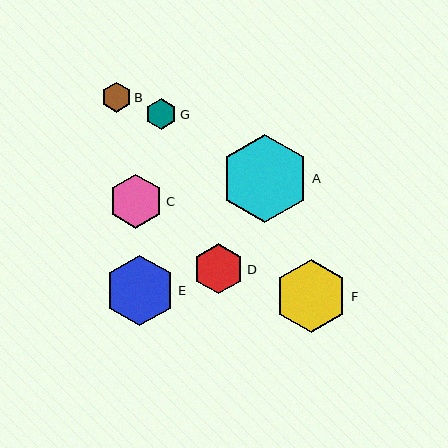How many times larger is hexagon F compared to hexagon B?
Hexagon F is approximately 2.4 times the size of hexagon B.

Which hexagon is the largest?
Hexagon A is the largest with a size of approximately 89 pixels.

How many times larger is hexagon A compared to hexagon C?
Hexagon A is approximately 1.6 times the size of hexagon C.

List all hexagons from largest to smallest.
From largest to smallest: A, F, E, C, D, G, B.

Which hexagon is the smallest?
Hexagon B is the smallest with a size of approximately 30 pixels.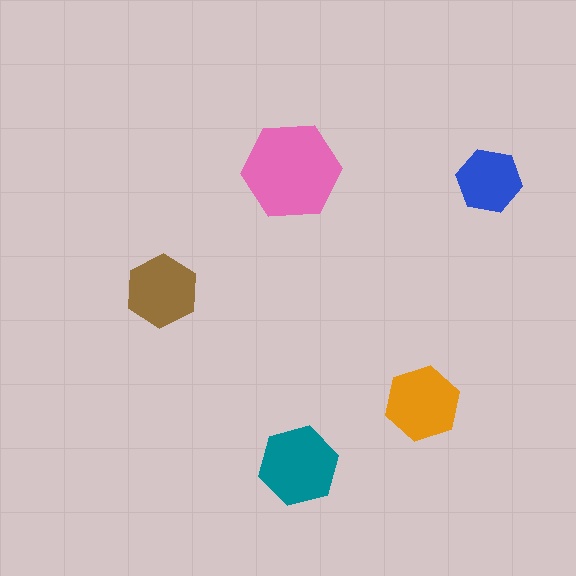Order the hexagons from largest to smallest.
the pink one, the teal one, the orange one, the brown one, the blue one.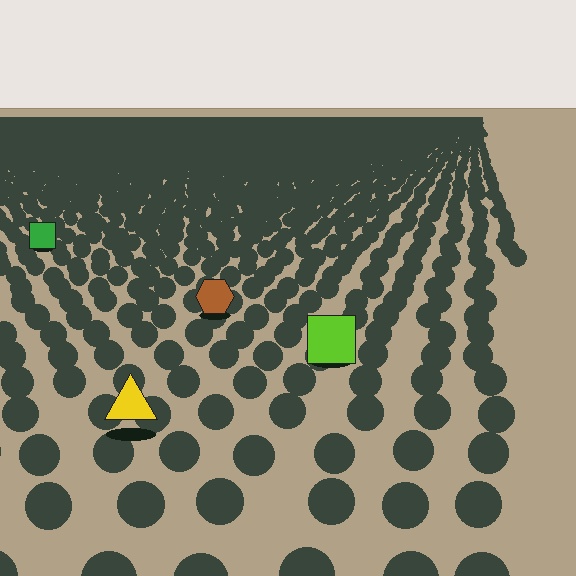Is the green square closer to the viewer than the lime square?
No. The lime square is closer — you can tell from the texture gradient: the ground texture is coarser near it.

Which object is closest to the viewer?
The yellow triangle is closest. The texture marks near it are larger and more spread out.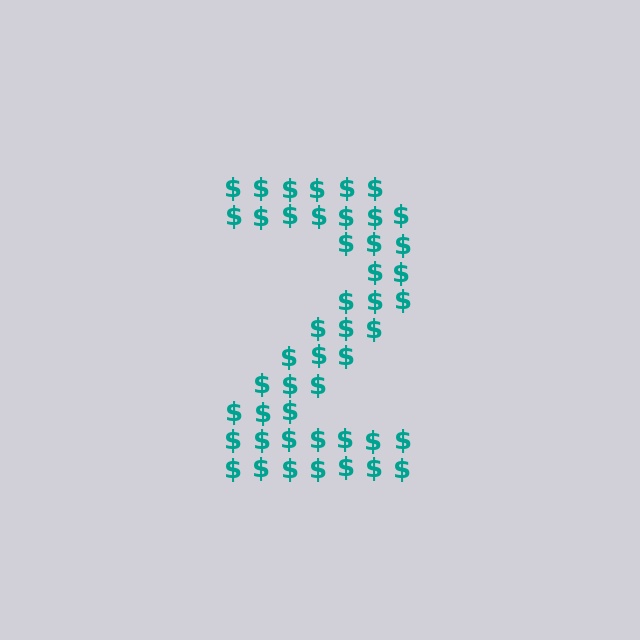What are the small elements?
The small elements are dollar signs.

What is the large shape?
The large shape is the digit 2.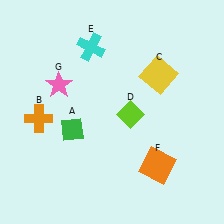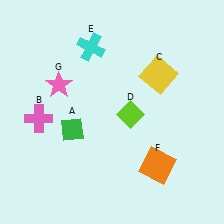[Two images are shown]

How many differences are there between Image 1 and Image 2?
There is 1 difference between the two images.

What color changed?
The cross (B) changed from orange in Image 1 to pink in Image 2.